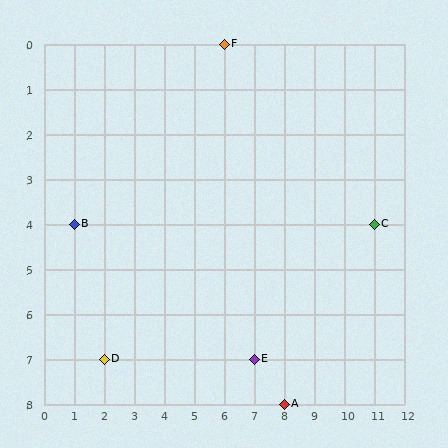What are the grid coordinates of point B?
Point B is at grid coordinates (1, 4).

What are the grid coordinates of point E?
Point E is at grid coordinates (7, 7).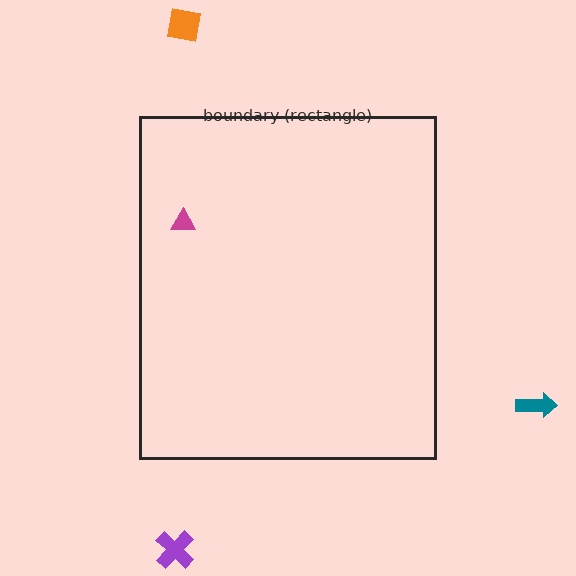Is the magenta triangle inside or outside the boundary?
Inside.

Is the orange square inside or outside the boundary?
Outside.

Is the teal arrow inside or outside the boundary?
Outside.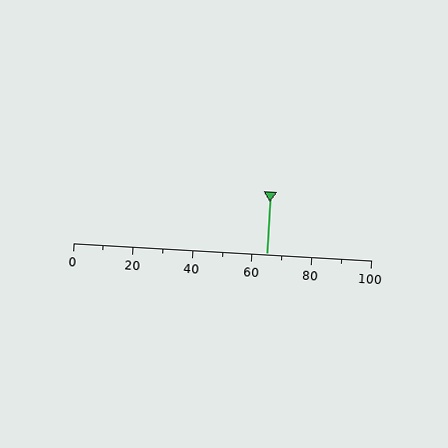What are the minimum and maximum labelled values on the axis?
The axis runs from 0 to 100.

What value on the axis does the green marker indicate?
The marker indicates approximately 65.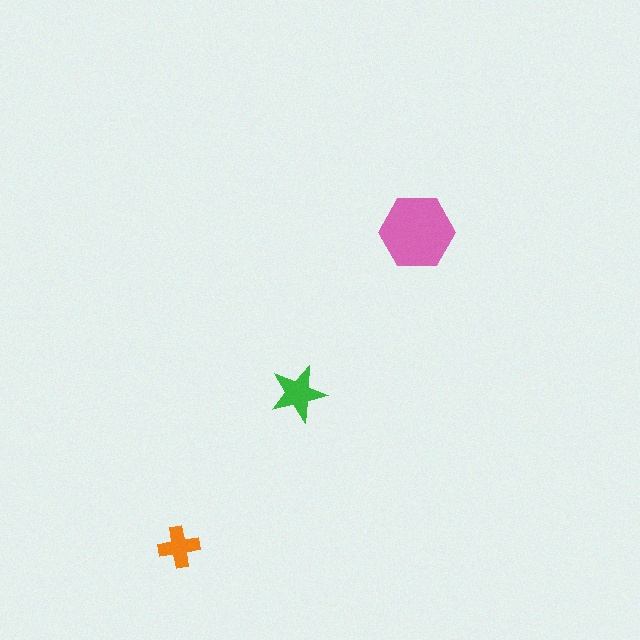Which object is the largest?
The pink hexagon.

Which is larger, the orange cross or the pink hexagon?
The pink hexagon.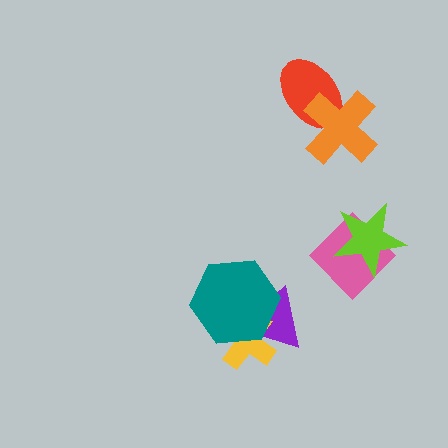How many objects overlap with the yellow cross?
2 objects overlap with the yellow cross.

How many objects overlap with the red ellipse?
1 object overlaps with the red ellipse.